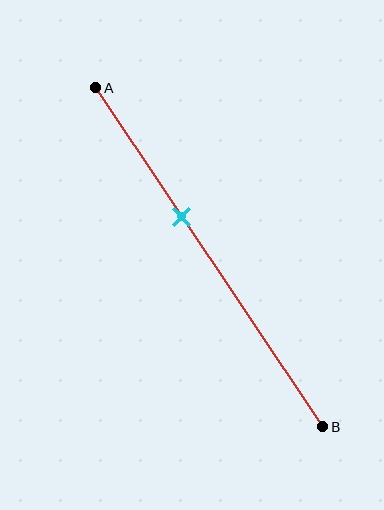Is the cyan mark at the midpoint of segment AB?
No, the mark is at about 40% from A, not at the 50% midpoint.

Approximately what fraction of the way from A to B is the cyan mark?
The cyan mark is approximately 40% of the way from A to B.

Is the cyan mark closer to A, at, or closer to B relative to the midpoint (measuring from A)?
The cyan mark is closer to point A than the midpoint of segment AB.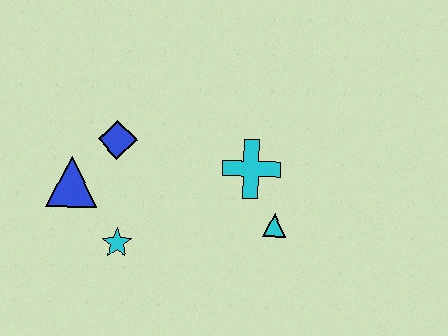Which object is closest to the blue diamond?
The blue triangle is closest to the blue diamond.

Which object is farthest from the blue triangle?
The cyan triangle is farthest from the blue triangle.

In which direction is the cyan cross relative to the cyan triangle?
The cyan cross is above the cyan triangle.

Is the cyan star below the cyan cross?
Yes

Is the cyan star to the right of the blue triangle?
Yes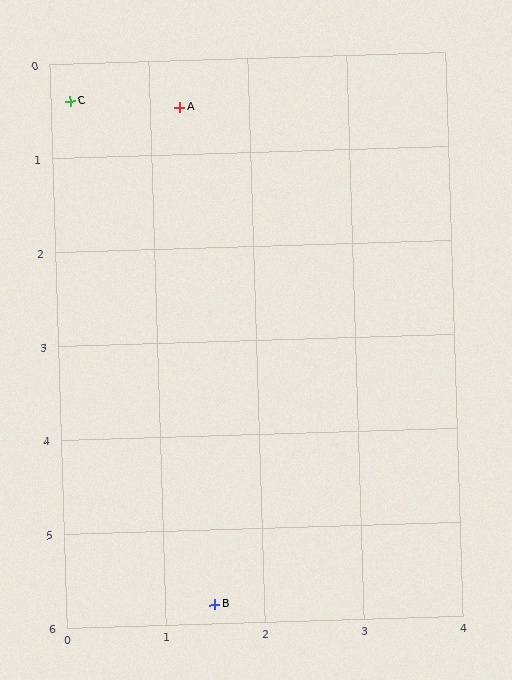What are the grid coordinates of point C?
Point C is at approximately (0.2, 0.4).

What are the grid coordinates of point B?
Point B is at approximately (1.5, 5.8).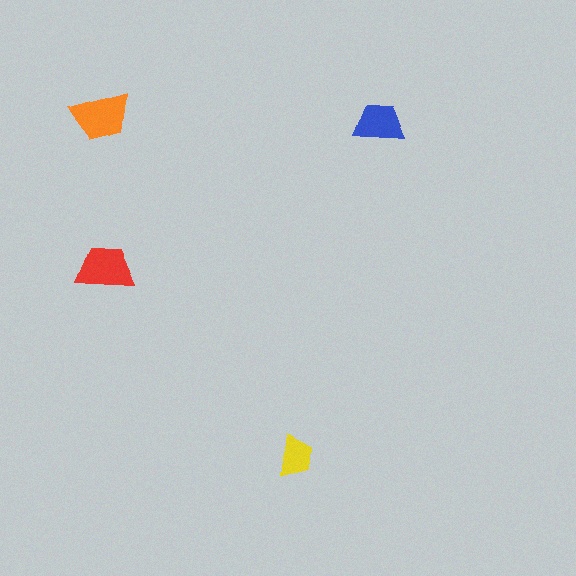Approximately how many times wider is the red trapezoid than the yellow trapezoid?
About 1.5 times wider.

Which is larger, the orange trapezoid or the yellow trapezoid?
The orange one.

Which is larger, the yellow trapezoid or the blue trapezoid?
The blue one.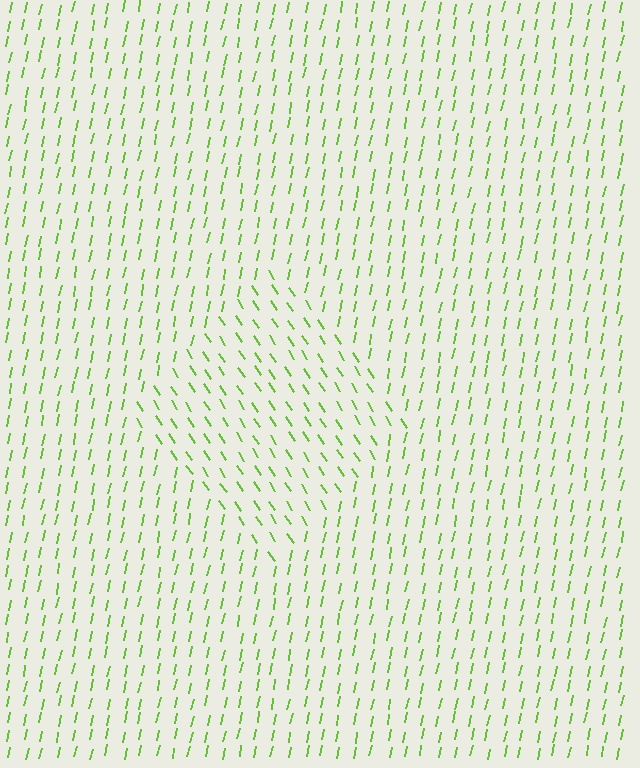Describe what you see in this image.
The image is filled with small lime line segments. A diamond region in the image has lines oriented differently from the surrounding lines, creating a visible texture boundary.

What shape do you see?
I see a diamond.